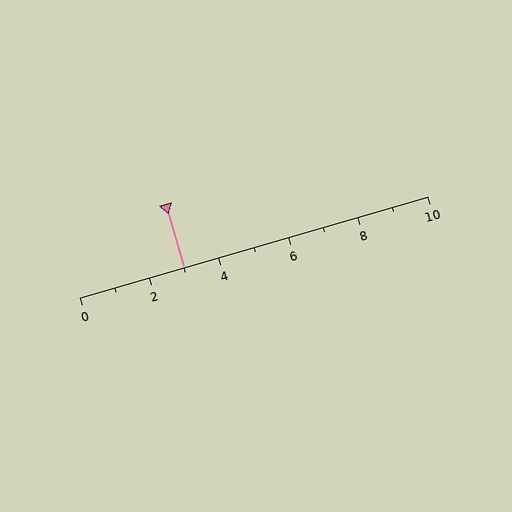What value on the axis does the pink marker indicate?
The marker indicates approximately 3.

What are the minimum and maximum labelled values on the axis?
The axis runs from 0 to 10.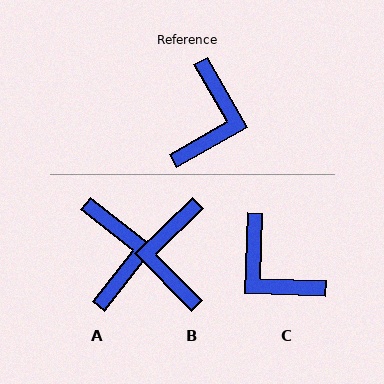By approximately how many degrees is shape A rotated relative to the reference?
Approximately 22 degrees counter-clockwise.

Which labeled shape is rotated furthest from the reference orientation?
B, about 165 degrees away.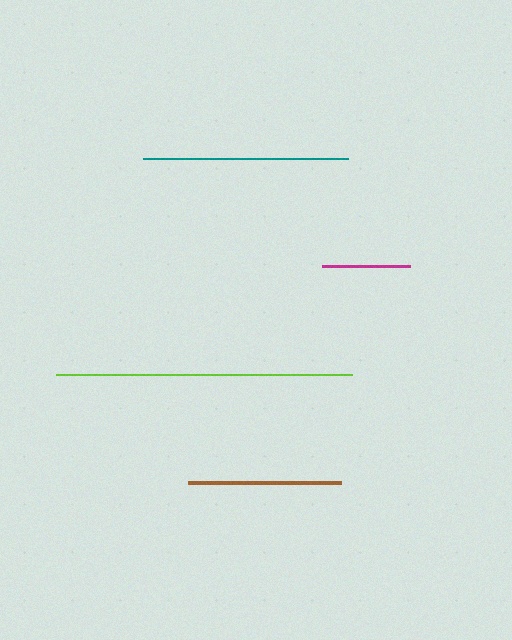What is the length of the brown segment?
The brown segment is approximately 153 pixels long.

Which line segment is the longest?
The lime line is the longest at approximately 296 pixels.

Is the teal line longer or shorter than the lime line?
The lime line is longer than the teal line.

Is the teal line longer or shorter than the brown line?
The teal line is longer than the brown line.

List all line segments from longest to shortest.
From longest to shortest: lime, teal, brown, magenta.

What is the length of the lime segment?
The lime segment is approximately 296 pixels long.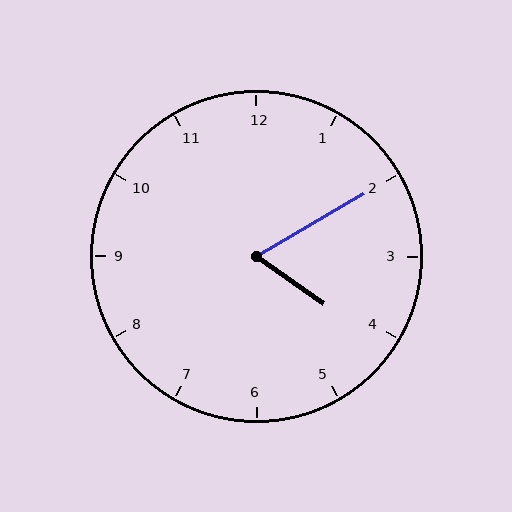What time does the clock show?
4:10.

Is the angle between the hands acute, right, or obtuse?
It is acute.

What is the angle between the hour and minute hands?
Approximately 65 degrees.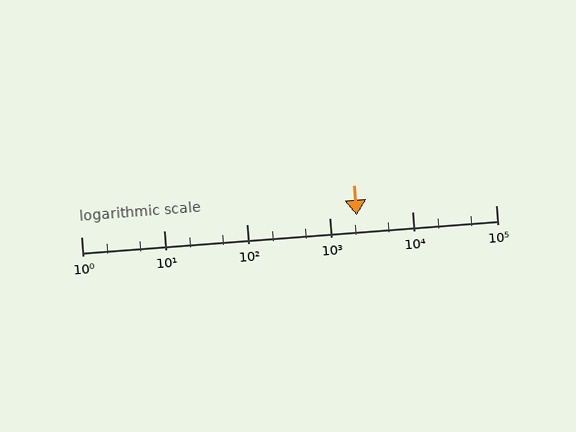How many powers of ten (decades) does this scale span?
The scale spans 5 decades, from 1 to 100000.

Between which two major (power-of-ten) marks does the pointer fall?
The pointer is between 1000 and 10000.